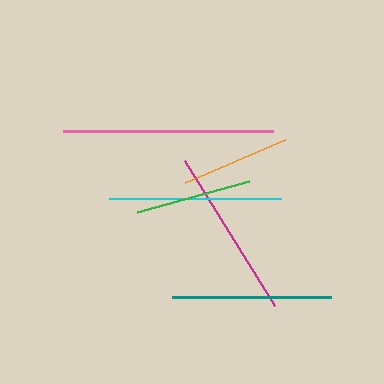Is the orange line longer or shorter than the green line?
The green line is longer than the orange line.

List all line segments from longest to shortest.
From longest to shortest: pink, cyan, magenta, teal, green, orange.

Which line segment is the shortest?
The orange line is the shortest at approximately 108 pixels.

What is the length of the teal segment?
The teal segment is approximately 159 pixels long.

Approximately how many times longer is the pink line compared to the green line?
The pink line is approximately 1.8 times the length of the green line.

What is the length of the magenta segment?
The magenta segment is approximately 170 pixels long.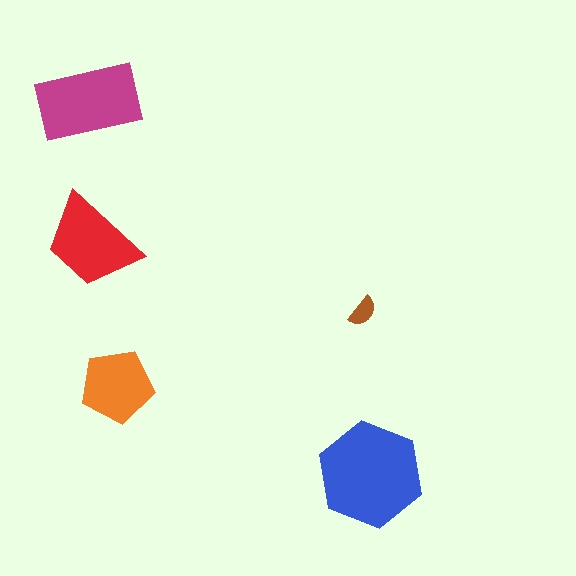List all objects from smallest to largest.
The brown semicircle, the orange pentagon, the red trapezoid, the magenta rectangle, the blue hexagon.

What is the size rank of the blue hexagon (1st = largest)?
1st.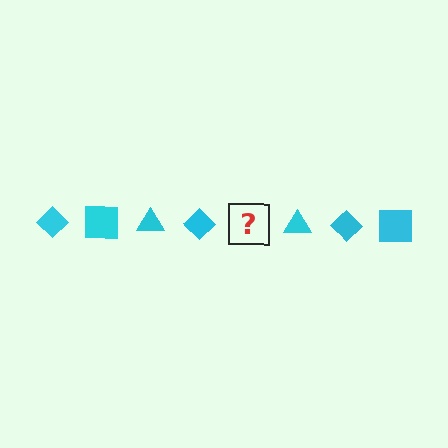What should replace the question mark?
The question mark should be replaced with a cyan square.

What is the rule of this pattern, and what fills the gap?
The rule is that the pattern cycles through diamond, square, triangle shapes in cyan. The gap should be filled with a cyan square.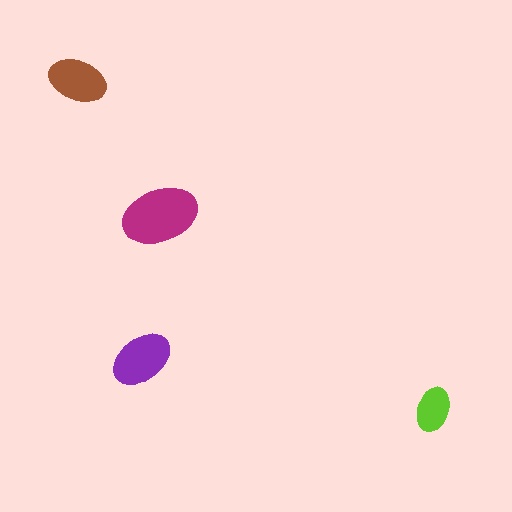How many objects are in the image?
There are 4 objects in the image.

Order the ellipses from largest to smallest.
the magenta one, the purple one, the brown one, the lime one.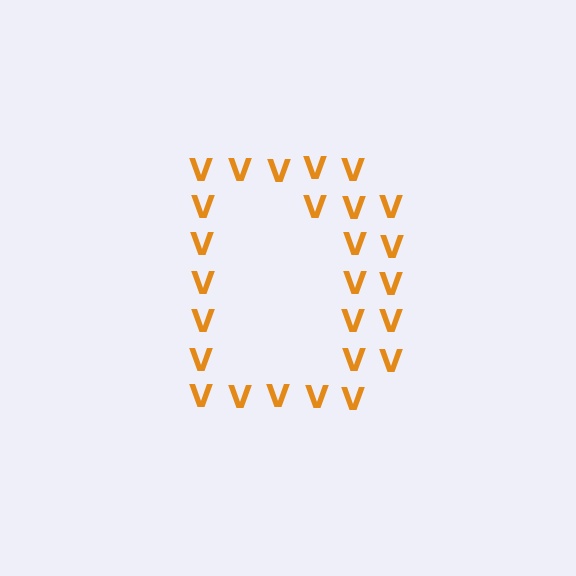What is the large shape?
The large shape is the letter D.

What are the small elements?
The small elements are letter V's.